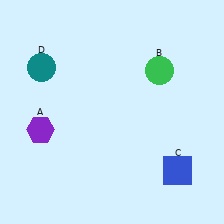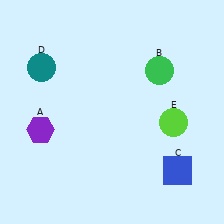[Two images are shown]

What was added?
A lime circle (E) was added in Image 2.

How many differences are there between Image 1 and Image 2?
There is 1 difference between the two images.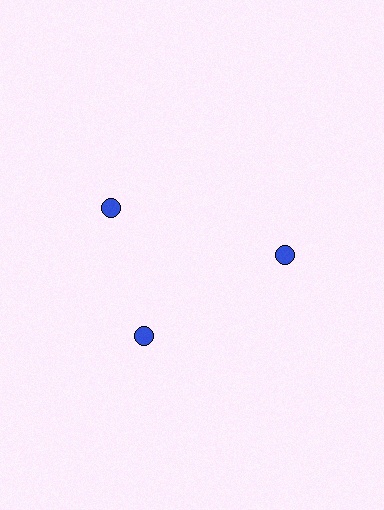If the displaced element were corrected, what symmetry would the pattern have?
It would have 3-fold rotational symmetry — the pattern would map onto itself every 120 degrees.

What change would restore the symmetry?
The symmetry would be restored by rotating it back into even spacing with its neighbors so that all 3 circles sit at equal angles and equal distance from the center.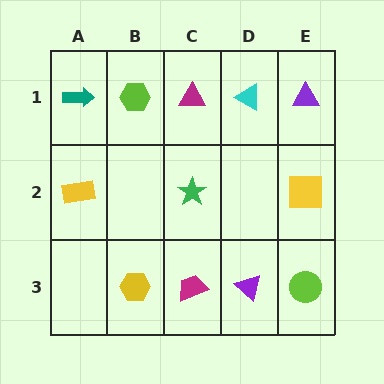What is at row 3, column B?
A yellow hexagon.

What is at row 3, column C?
A magenta trapezoid.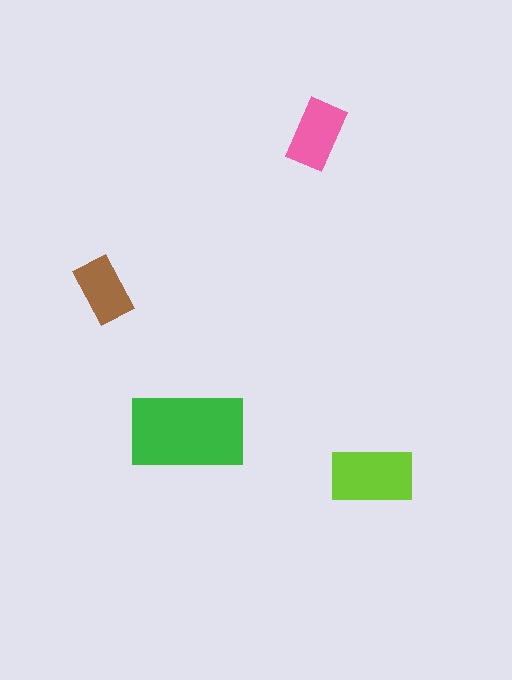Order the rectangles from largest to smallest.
the green one, the lime one, the pink one, the brown one.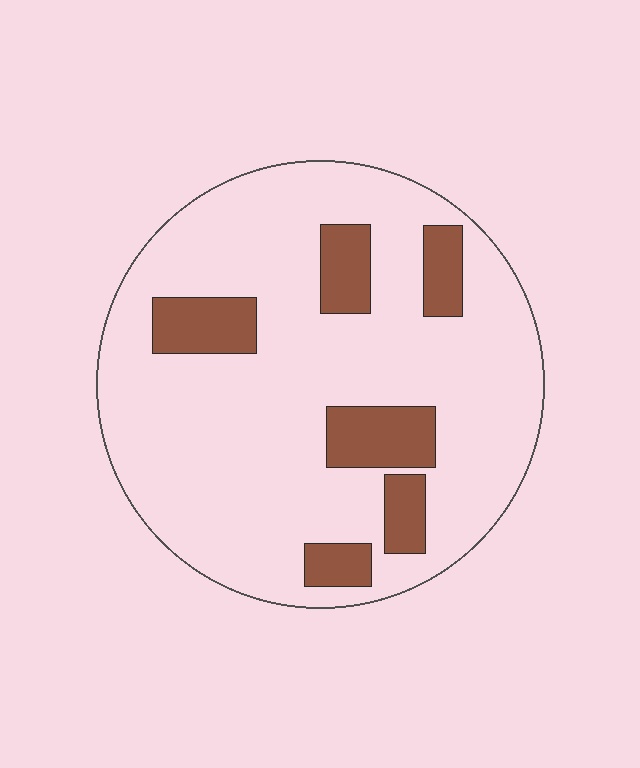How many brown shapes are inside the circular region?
6.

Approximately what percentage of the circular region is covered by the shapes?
Approximately 15%.